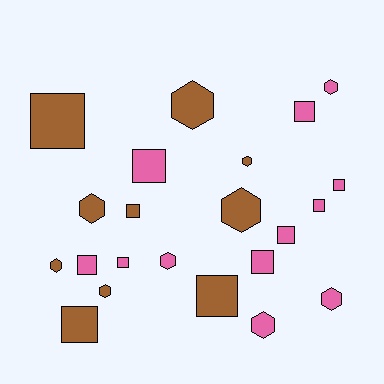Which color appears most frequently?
Pink, with 12 objects.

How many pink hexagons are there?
There are 4 pink hexagons.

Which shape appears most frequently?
Square, with 12 objects.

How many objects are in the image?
There are 22 objects.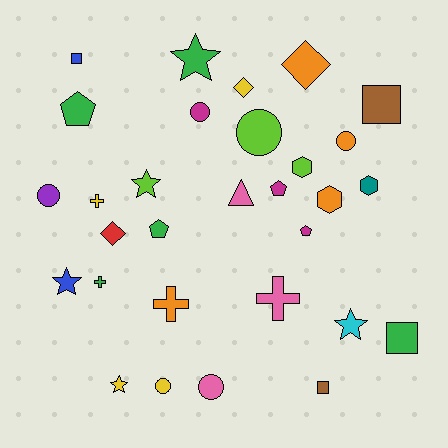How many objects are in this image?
There are 30 objects.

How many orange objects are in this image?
There are 4 orange objects.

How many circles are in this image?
There are 6 circles.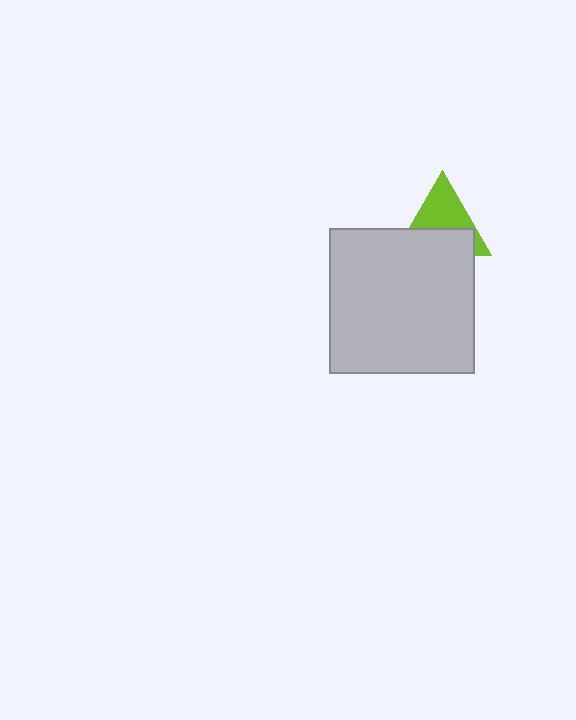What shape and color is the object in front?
The object in front is a light gray square.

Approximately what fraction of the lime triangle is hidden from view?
Roughly 49% of the lime triangle is hidden behind the light gray square.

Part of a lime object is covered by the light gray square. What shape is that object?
It is a triangle.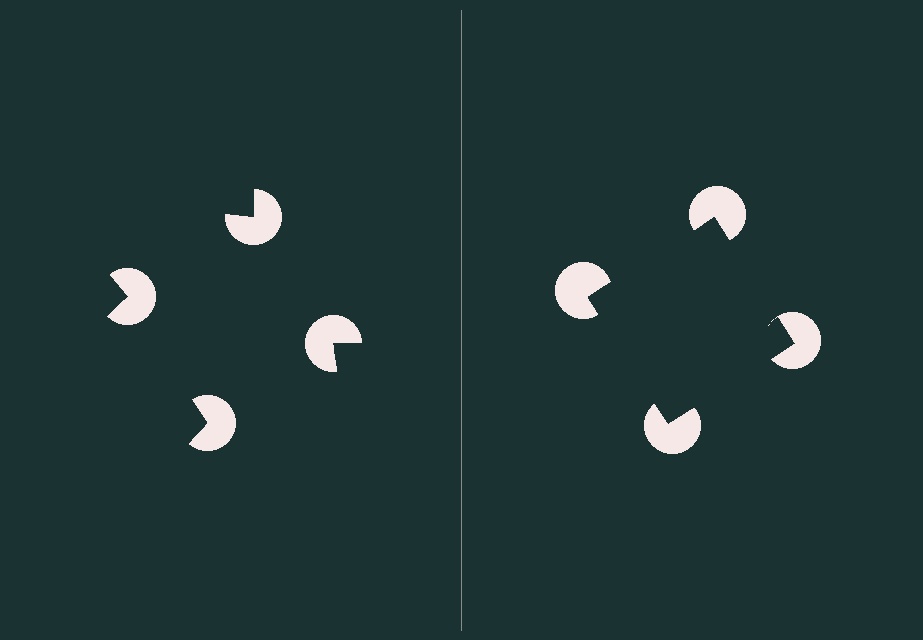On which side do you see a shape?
An illusory square appears on the right side. On the left side the wedge cuts are rotated, so no coherent shape forms.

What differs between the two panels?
The pac-man discs are positioned identically on both sides; only the wedge orientations differ. On the right they align to a square; on the left they are misaligned.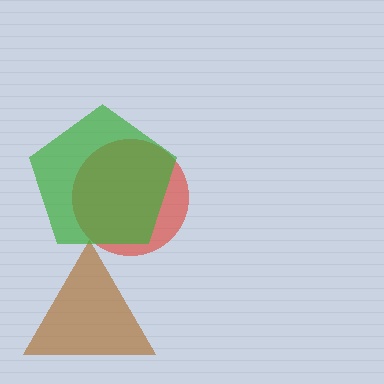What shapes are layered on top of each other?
The layered shapes are: a brown triangle, a red circle, a green pentagon.